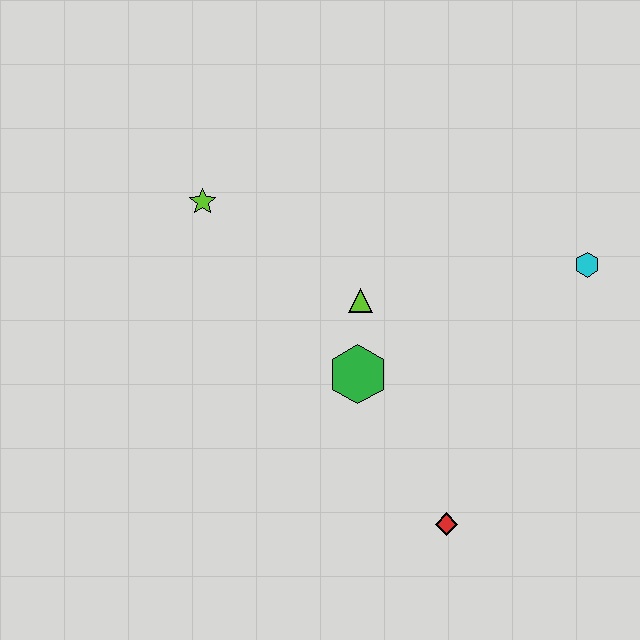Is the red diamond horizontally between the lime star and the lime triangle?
No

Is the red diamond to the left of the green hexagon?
No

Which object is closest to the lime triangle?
The green hexagon is closest to the lime triangle.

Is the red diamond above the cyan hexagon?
No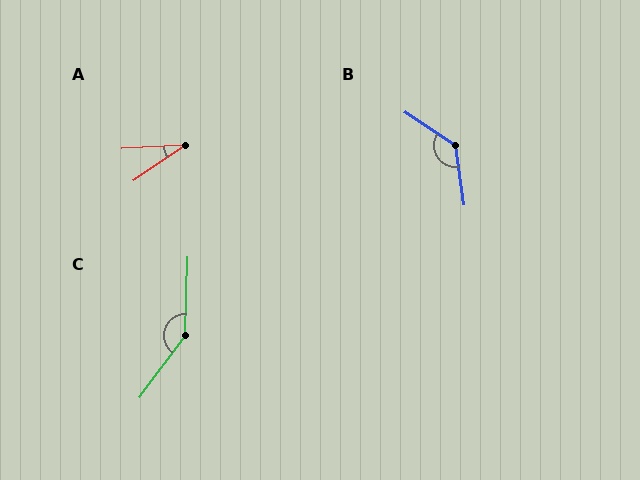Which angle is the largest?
C, at approximately 145 degrees.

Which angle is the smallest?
A, at approximately 31 degrees.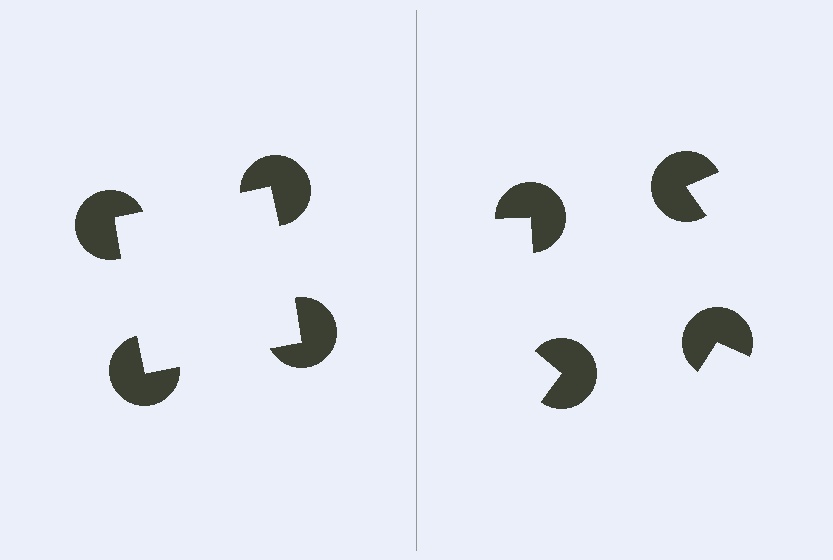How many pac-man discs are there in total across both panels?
8 — 4 on each side.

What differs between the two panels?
The pac-man discs are positioned identically on both sides; only the wedge orientations differ. On the left they align to a square; on the right they are misaligned.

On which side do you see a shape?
An illusory square appears on the left side. On the right side the wedge cuts are rotated, so no coherent shape forms.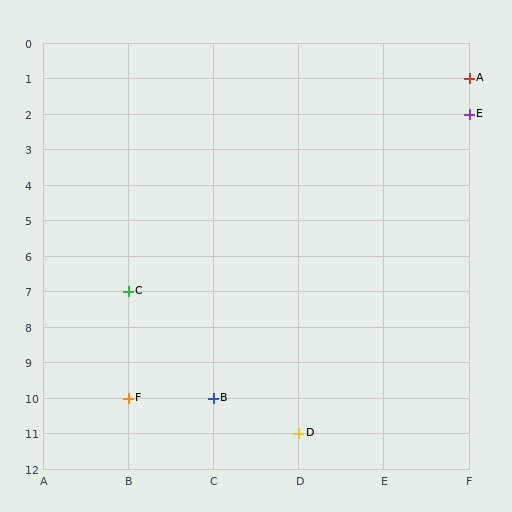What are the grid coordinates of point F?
Point F is at grid coordinates (B, 10).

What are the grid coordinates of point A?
Point A is at grid coordinates (F, 1).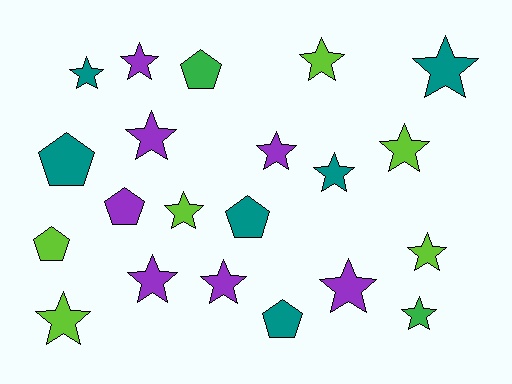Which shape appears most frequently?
Star, with 15 objects.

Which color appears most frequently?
Purple, with 7 objects.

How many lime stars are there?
There are 5 lime stars.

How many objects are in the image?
There are 21 objects.